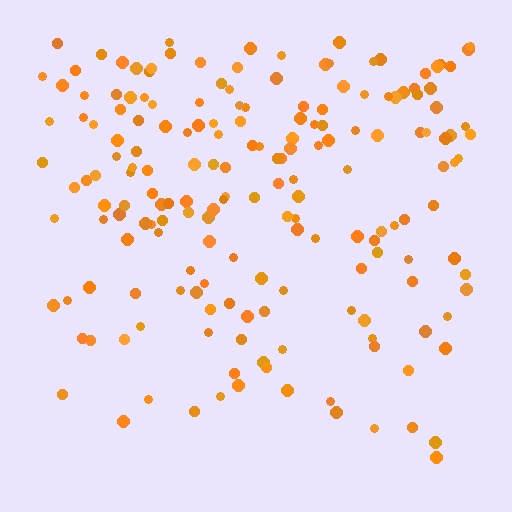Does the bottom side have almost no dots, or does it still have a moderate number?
Still a moderate number, just noticeably fewer than the top.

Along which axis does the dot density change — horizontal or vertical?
Vertical.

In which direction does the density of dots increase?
From bottom to top, with the top side densest.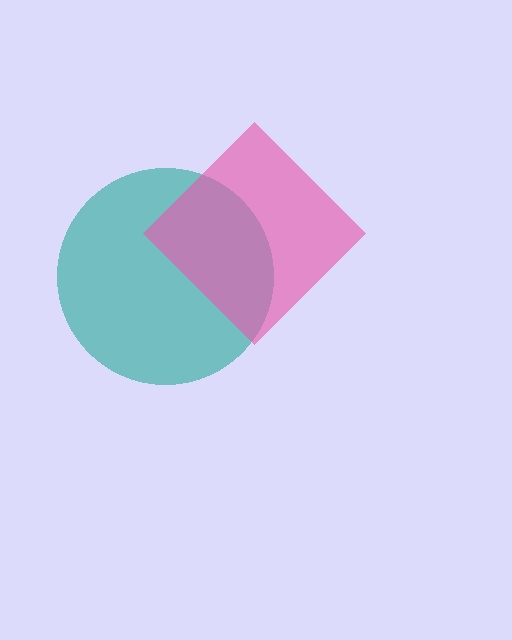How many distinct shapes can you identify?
There are 2 distinct shapes: a teal circle, a pink diamond.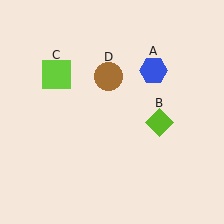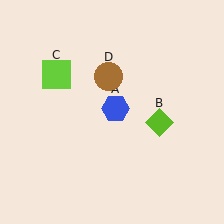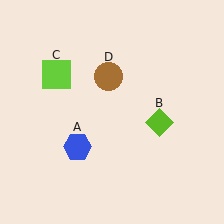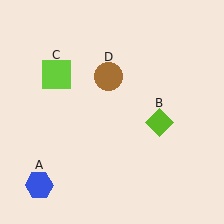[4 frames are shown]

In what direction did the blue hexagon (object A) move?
The blue hexagon (object A) moved down and to the left.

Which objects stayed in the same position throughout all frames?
Lime diamond (object B) and lime square (object C) and brown circle (object D) remained stationary.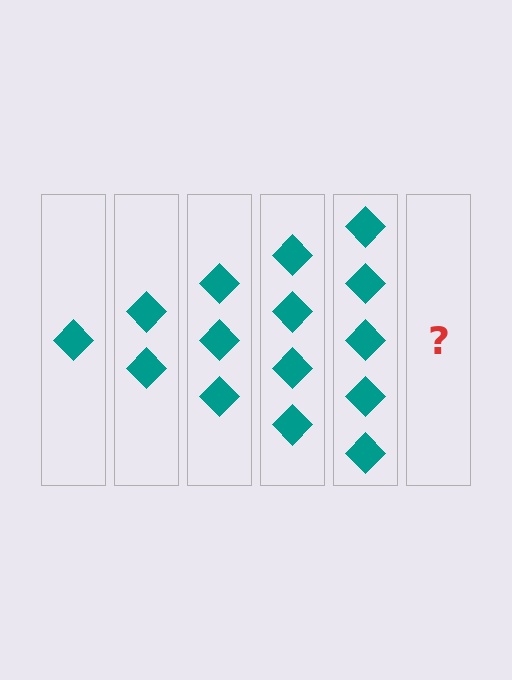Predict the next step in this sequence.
The next step is 6 diamonds.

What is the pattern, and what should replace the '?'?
The pattern is that each step adds one more diamond. The '?' should be 6 diamonds.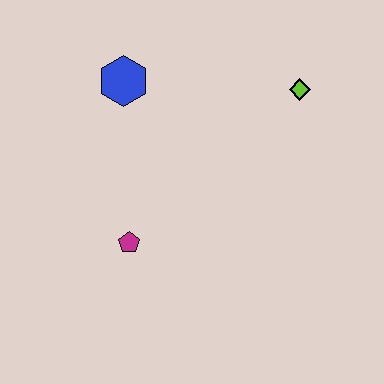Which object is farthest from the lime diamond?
The magenta pentagon is farthest from the lime diamond.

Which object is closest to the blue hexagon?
The magenta pentagon is closest to the blue hexagon.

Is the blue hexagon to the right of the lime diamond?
No